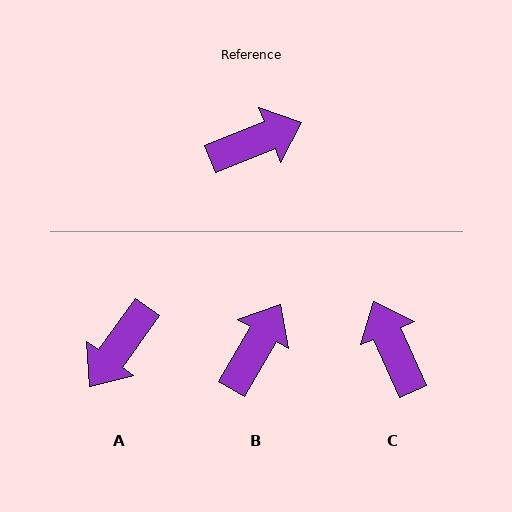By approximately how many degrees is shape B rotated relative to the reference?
Approximately 38 degrees counter-clockwise.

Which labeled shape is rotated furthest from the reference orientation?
A, about 148 degrees away.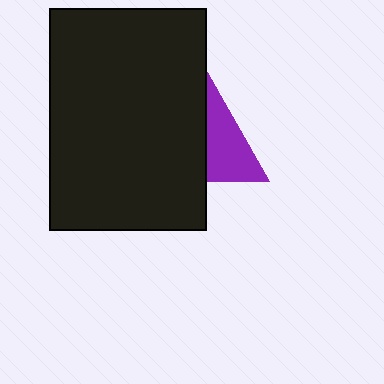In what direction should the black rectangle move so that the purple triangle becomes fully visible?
The black rectangle should move left. That is the shortest direction to clear the overlap and leave the purple triangle fully visible.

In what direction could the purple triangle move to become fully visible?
The purple triangle could move right. That would shift it out from behind the black rectangle entirely.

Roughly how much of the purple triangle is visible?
A small part of it is visible (roughly 44%).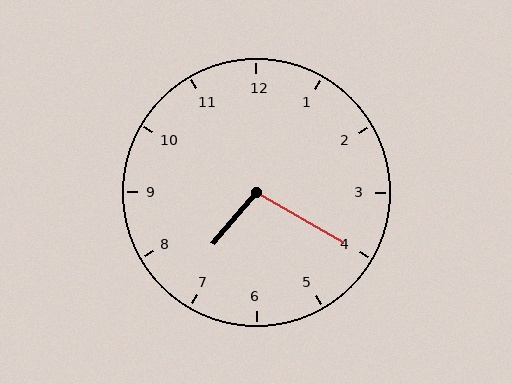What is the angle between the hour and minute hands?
Approximately 100 degrees.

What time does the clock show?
7:20.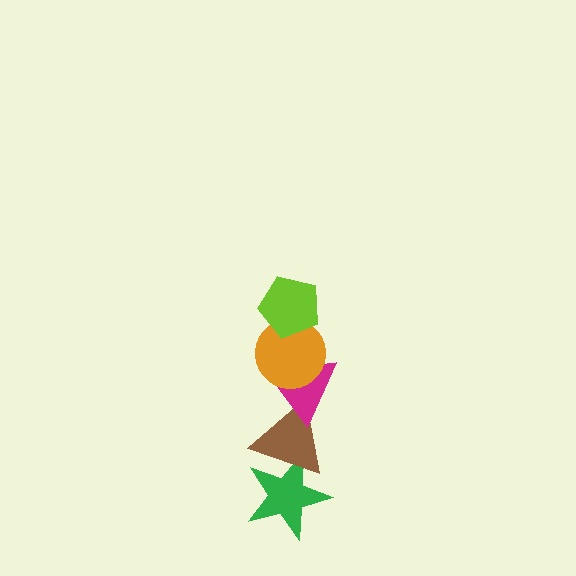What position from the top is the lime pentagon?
The lime pentagon is 1st from the top.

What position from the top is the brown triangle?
The brown triangle is 4th from the top.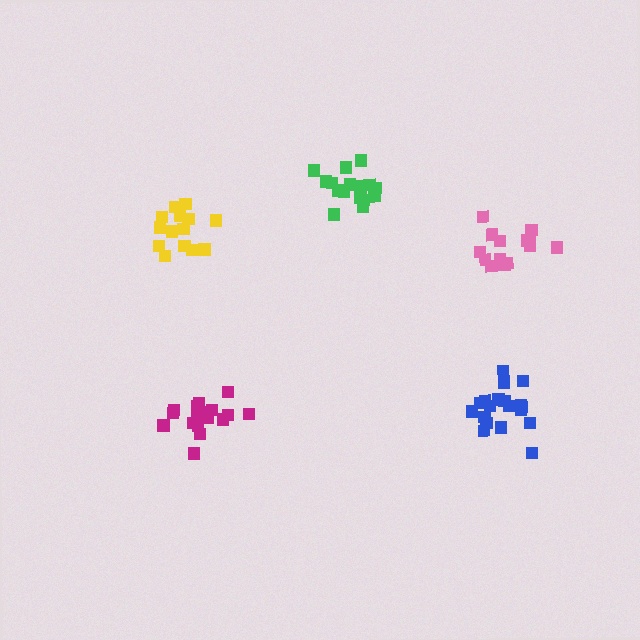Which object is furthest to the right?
The pink cluster is rightmost.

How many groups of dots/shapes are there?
There are 5 groups.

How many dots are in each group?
Group 1: 17 dots, Group 2: 19 dots, Group 3: 14 dots, Group 4: 18 dots, Group 5: 14 dots (82 total).